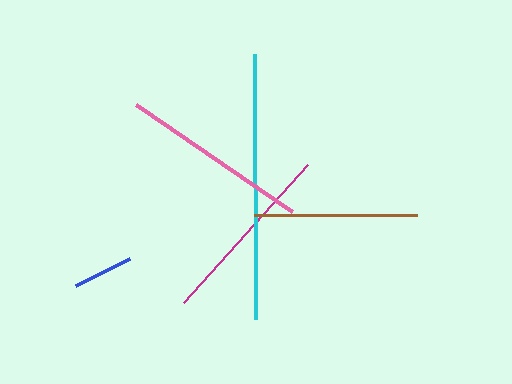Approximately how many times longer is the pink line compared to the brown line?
The pink line is approximately 1.2 times the length of the brown line.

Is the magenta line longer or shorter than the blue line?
The magenta line is longer than the blue line.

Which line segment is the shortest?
The blue line is the shortest at approximately 61 pixels.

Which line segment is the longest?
The cyan line is the longest at approximately 265 pixels.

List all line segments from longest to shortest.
From longest to shortest: cyan, pink, magenta, brown, blue.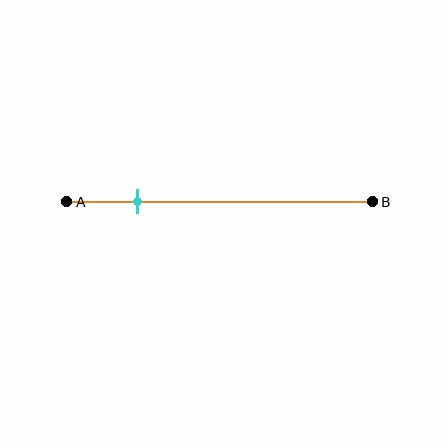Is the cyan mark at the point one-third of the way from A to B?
No, the mark is at about 25% from A, not at the 33% one-third point.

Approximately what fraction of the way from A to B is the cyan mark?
The cyan mark is approximately 25% of the way from A to B.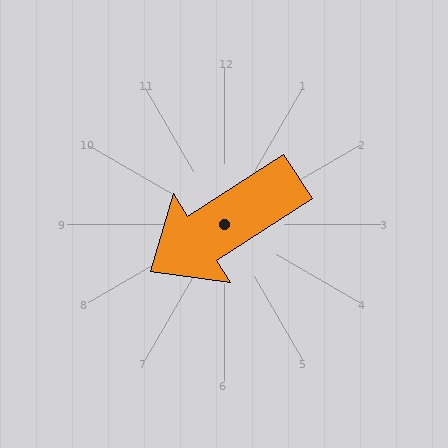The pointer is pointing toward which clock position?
Roughly 8 o'clock.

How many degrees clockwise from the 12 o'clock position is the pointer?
Approximately 237 degrees.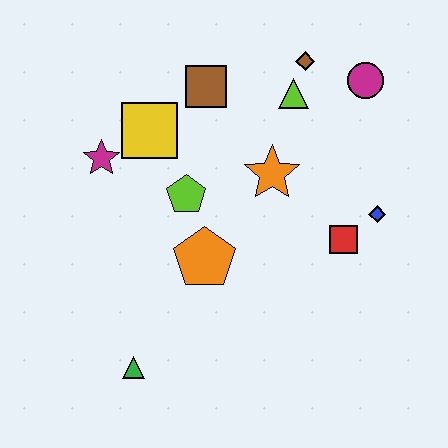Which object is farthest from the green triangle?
The magenta circle is farthest from the green triangle.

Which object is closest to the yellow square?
The magenta star is closest to the yellow square.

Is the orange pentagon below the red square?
Yes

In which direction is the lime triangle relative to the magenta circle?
The lime triangle is to the left of the magenta circle.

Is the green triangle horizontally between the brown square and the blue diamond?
No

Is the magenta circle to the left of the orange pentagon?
No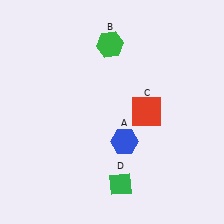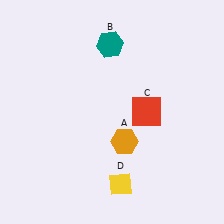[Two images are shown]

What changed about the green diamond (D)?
In Image 1, D is green. In Image 2, it changed to yellow.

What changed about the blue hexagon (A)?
In Image 1, A is blue. In Image 2, it changed to orange.